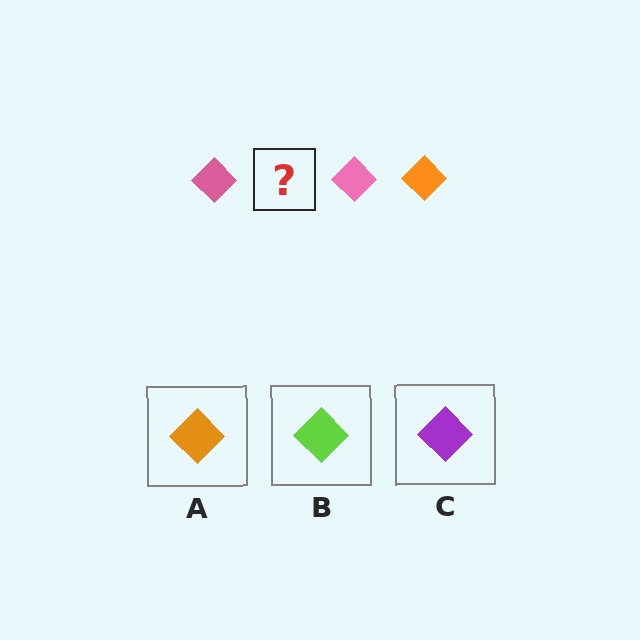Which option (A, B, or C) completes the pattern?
A.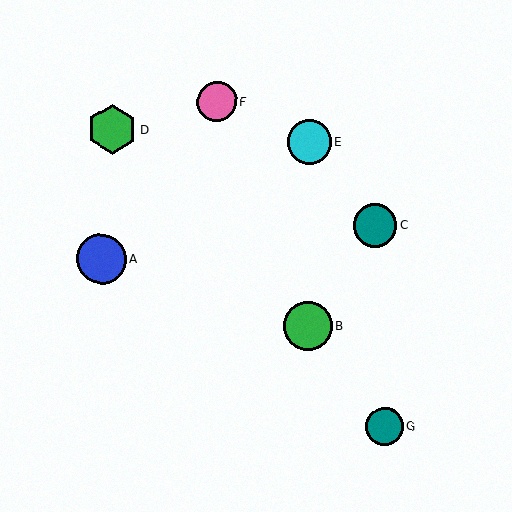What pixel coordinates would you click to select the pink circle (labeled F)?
Click at (217, 101) to select the pink circle F.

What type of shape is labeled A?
Shape A is a blue circle.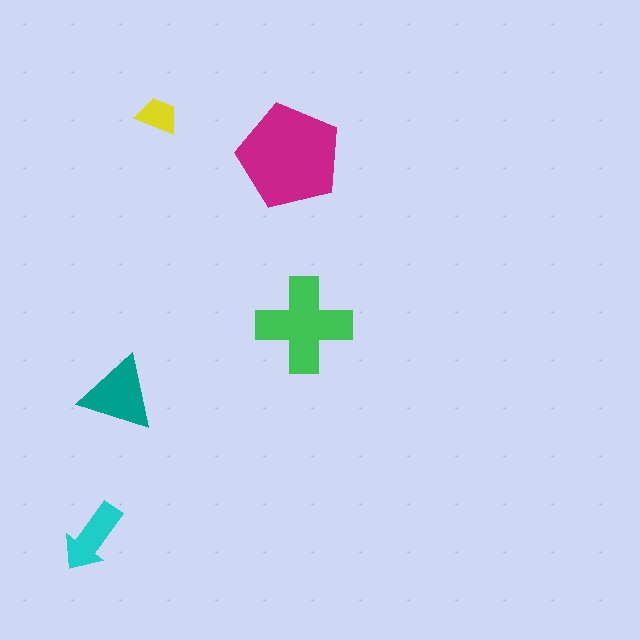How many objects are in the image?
There are 5 objects in the image.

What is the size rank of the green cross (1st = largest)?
2nd.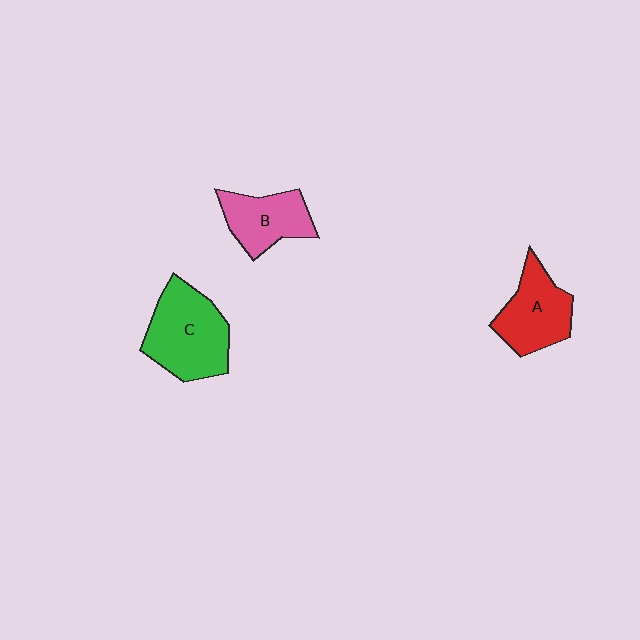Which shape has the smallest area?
Shape B (pink).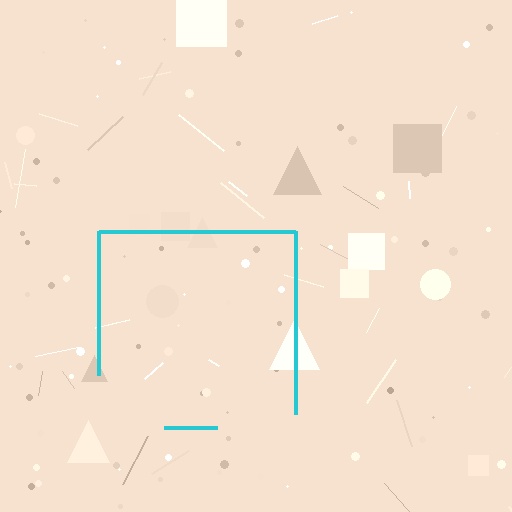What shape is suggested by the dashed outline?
The dashed outline suggests a square.